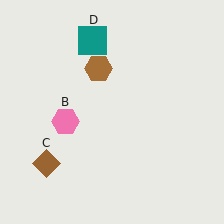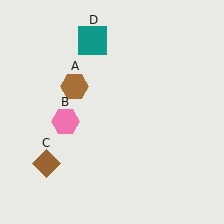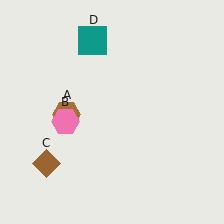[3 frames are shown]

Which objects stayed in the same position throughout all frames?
Pink hexagon (object B) and brown diamond (object C) and teal square (object D) remained stationary.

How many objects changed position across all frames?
1 object changed position: brown hexagon (object A).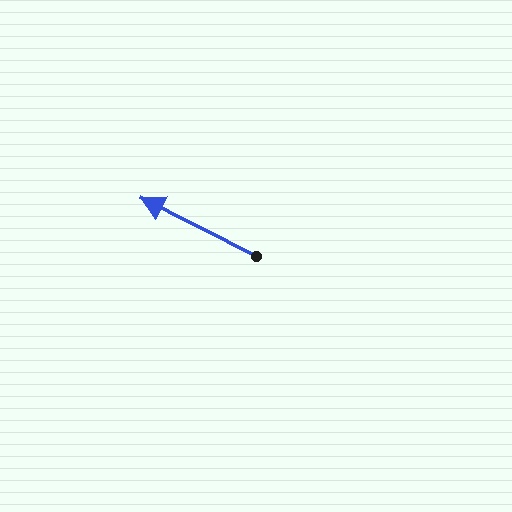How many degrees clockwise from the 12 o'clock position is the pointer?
Approximately 297 degrees.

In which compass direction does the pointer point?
Northwest.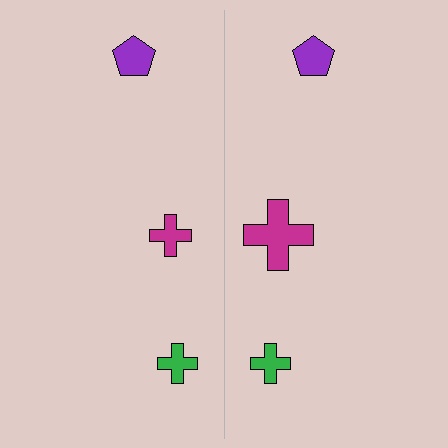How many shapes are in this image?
There are 6 shapes in this image.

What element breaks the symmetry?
The magenta cross on the right side has a different size than its mirror counterpart.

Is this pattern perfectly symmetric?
No, the pattern is not perfectly symmetric. The magenta cross on the right side has a different size than its mirror counterpart.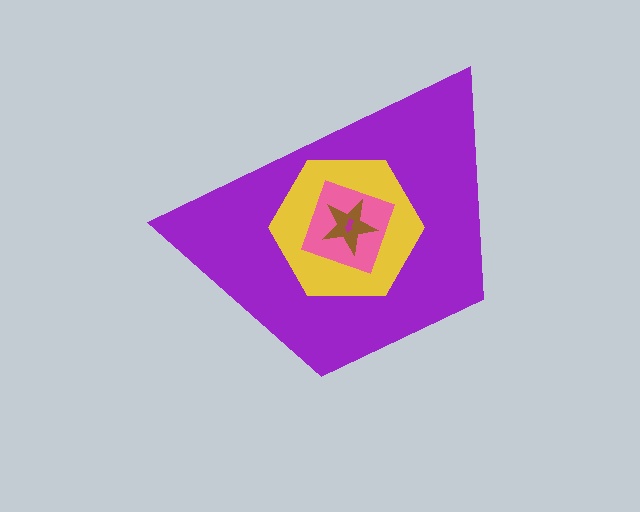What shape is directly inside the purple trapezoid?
The yellow hexagon.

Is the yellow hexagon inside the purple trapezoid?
Yes.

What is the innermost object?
The magenta arrow.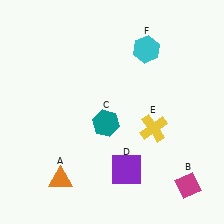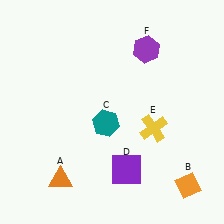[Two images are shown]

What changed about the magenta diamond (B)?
In Image 1, B is magenta. In Image 2, it changed to orange.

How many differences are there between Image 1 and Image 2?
There are 2 differences between the two images.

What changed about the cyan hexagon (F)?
In Image 1, F is cyan. In Image 2, it changed to purple.